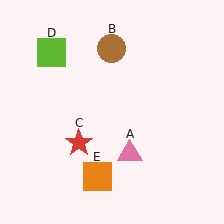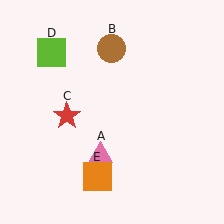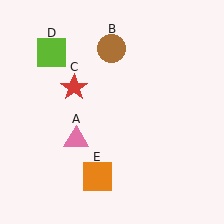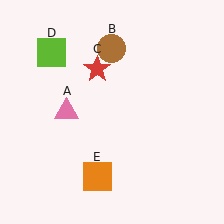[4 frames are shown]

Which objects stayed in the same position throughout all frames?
Brown circle (object B) and lime square (object D) and orange square (object E) remained stationary.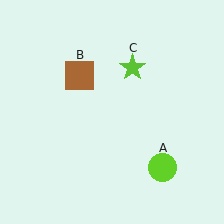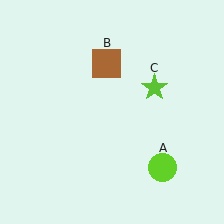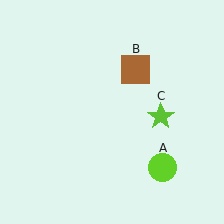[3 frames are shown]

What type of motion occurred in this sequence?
The brown square (object B), lime star (object C) rotated clockwise around the center of the scene.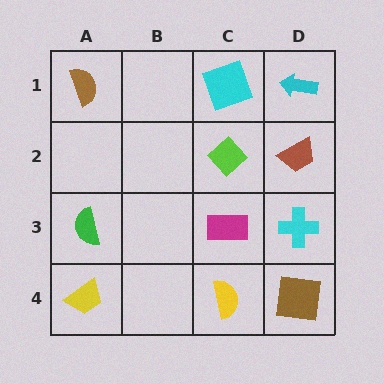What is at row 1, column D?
A cyan arrow.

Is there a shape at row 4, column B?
No, that cell is empty.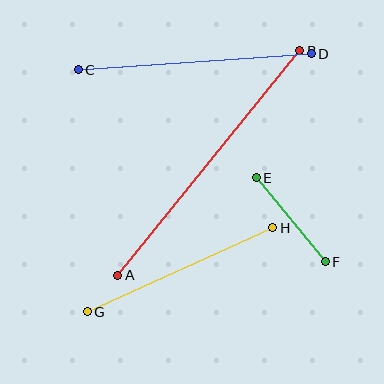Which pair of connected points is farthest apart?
Points A and B are farthest apart.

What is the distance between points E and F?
The distance is approximately 109 pixels.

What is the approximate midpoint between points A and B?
The midpoint is at approximately (209, 163) pixels.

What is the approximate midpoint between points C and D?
The midpoint is at approximately (195, 62) pixels.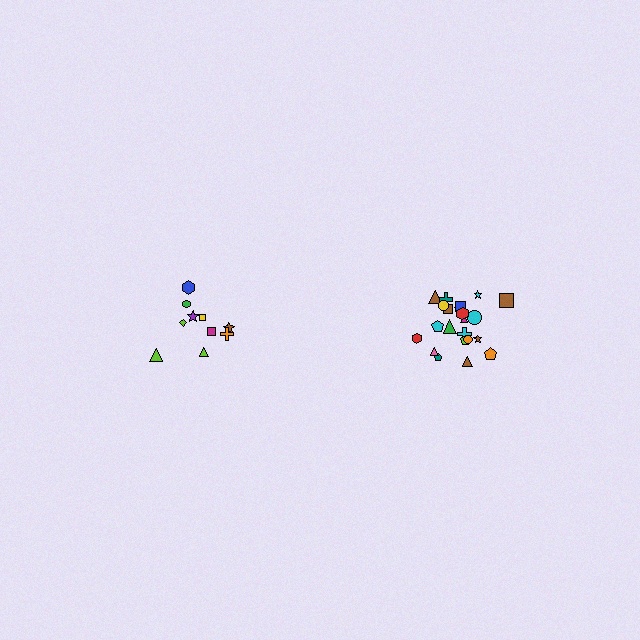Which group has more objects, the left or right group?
The right group.